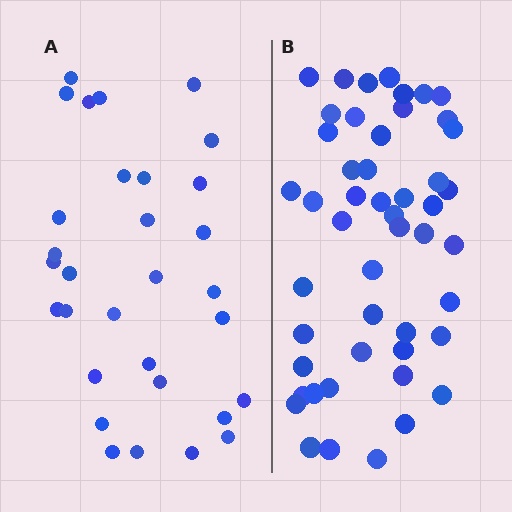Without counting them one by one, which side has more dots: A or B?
Region B (the right region) has more dots.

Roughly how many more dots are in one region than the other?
Region B has approximately 20 more dots than region A.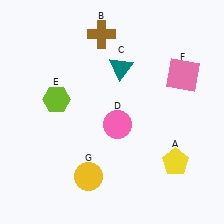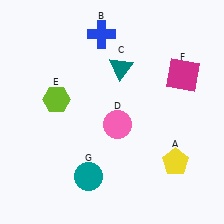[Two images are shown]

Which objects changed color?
B changed from brown to blue. F changed from pink to magenta. G changed from yellow to teal.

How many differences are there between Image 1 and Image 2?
There are 3 differences between the two images.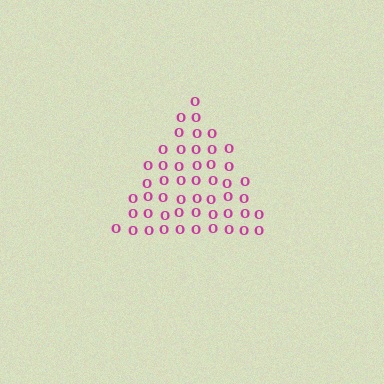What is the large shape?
The large shape is a triangle.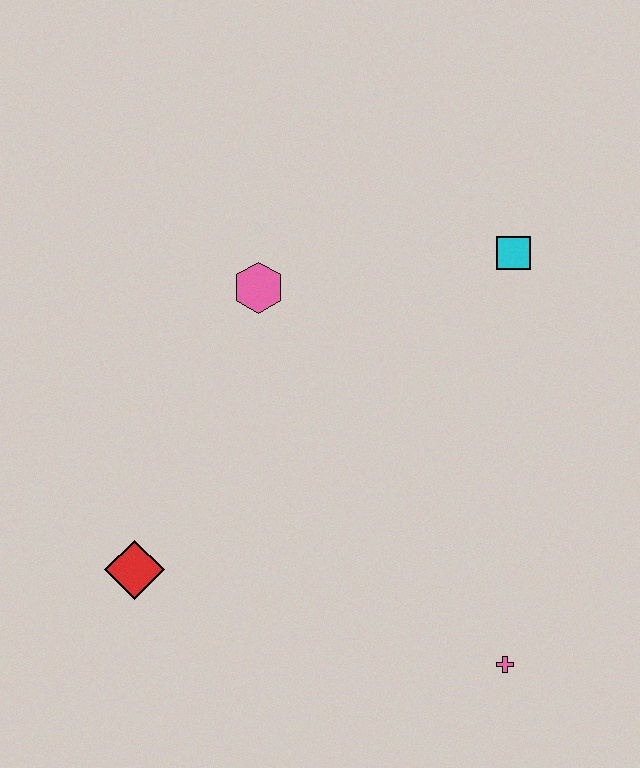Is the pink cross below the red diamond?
Yes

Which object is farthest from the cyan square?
The red diamond is farthest from the cyan square.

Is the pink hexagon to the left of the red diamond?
No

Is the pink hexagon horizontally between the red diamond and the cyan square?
Yes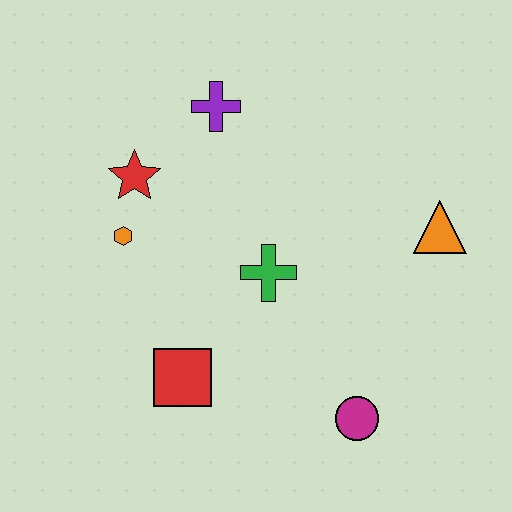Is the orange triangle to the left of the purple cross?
No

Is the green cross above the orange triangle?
No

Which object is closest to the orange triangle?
The green cross is closest to the orange triangle.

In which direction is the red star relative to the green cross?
The red star is to the left of the green cross.